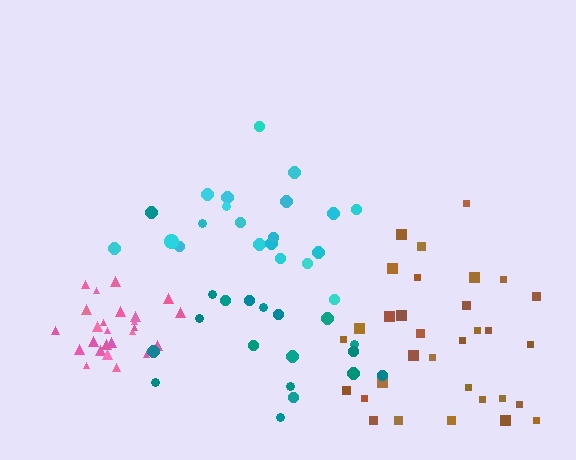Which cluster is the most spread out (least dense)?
Cyan.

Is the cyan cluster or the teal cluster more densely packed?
Teal.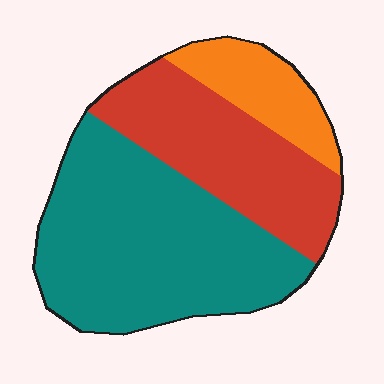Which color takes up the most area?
Teal, at roughly 55%.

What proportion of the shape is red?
Red takes up between a sixth and a third of the shape.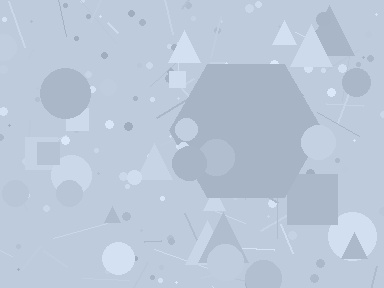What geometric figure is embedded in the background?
A hexagon is embedded in the background.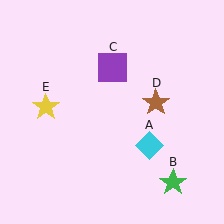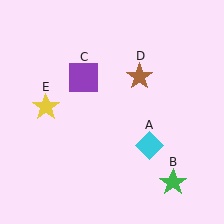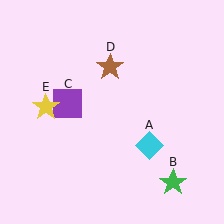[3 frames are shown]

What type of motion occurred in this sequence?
The purple square (object C), brown star (object D) rotated counterclockwise around the center of the scene.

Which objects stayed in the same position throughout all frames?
Cyan diamond (object A) and green star (object B) and yellow star (object E) remained stationary.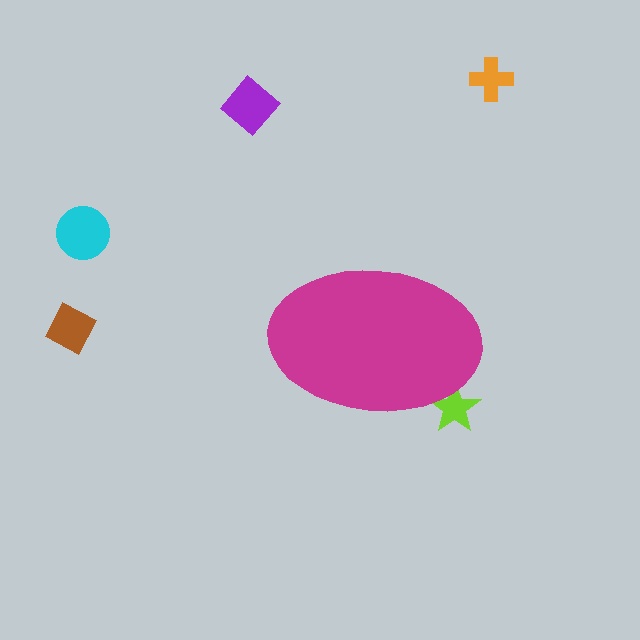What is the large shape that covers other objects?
A magenta ellipse.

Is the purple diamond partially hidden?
No, the purple diamond is fully visible.